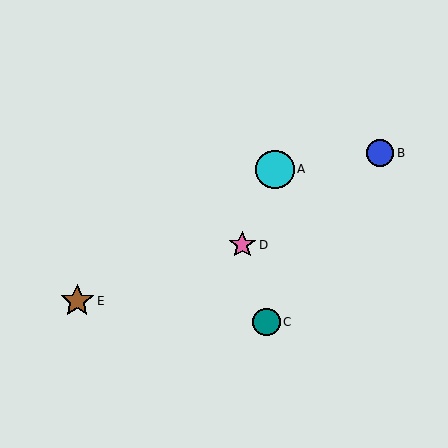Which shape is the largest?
The cyan circle (labeled A) is the largest.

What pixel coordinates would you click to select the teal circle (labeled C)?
Click at (266, 322) to select the teal circle C.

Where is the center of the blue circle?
The center of the blue circle is at (380, 153).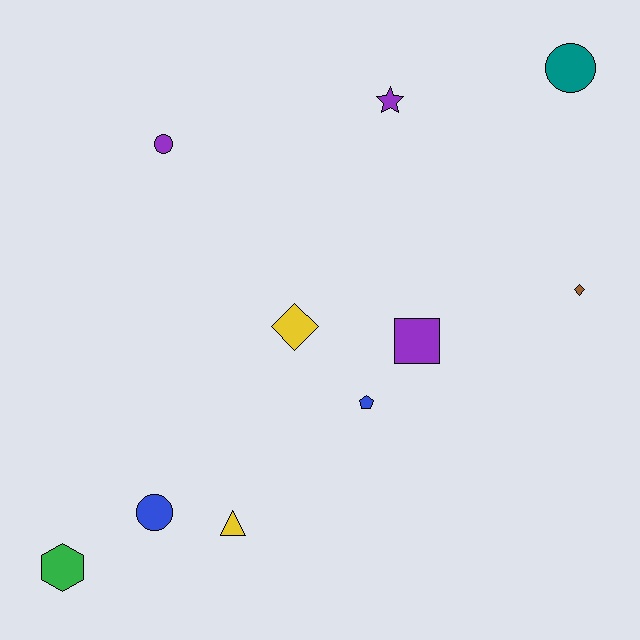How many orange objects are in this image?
There are no orange objects.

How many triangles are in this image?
There is 1 triangle.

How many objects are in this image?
There are 10 objects.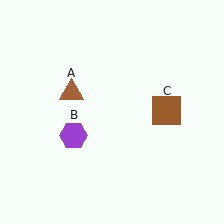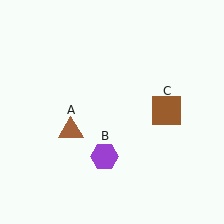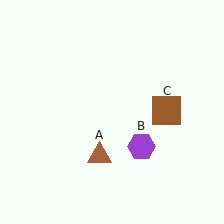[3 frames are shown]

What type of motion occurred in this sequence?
The brown triangle (object A), purple hexagon (object B) rotated counterclockwise around the center of the scene.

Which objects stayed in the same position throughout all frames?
Brown square (object C) remained stationary.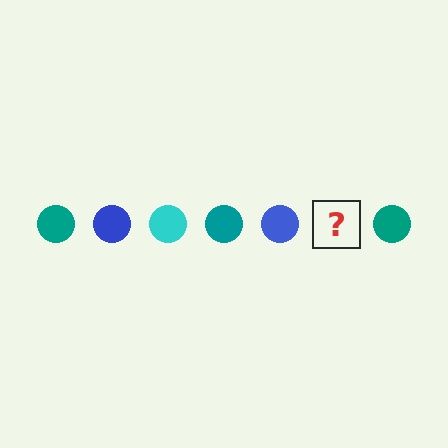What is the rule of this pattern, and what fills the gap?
The rule is that the pattern cycles through teal, blue, cyan circles. The gap should be filled with a cyan circle.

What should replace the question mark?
The question mark should be replaced with a cyan circle.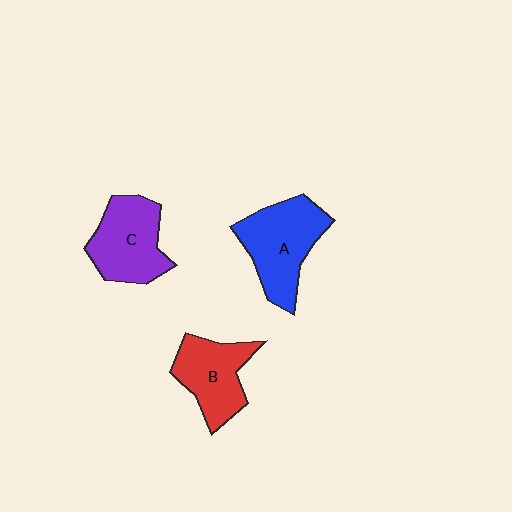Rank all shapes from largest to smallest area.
From largest to smallest: A (blue), C (purple), B (red).